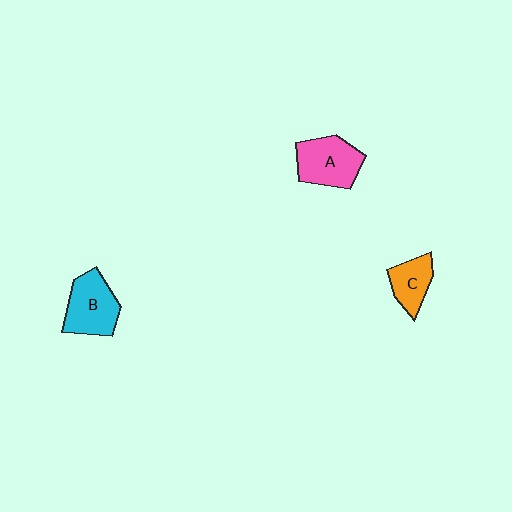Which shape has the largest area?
Shape A (pink).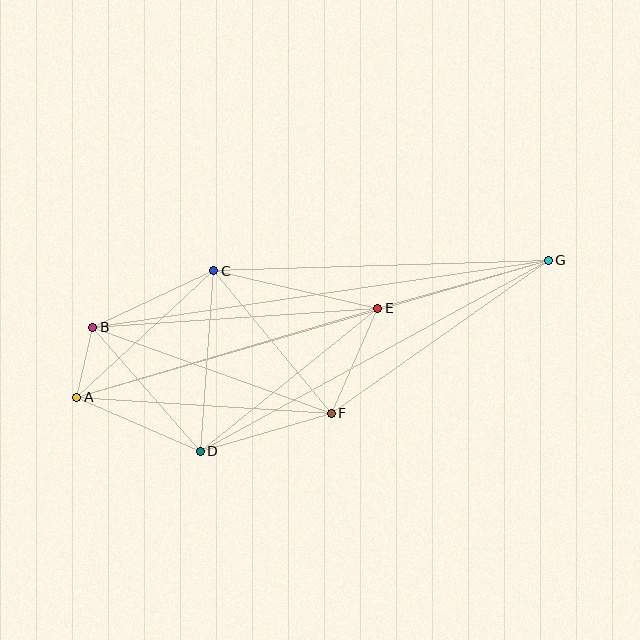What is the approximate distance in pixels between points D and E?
The distance between D and E is approximately 228 pixels.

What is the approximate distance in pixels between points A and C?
The distance between A and C is approximately 186 pixels.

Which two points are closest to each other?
Points A and B are closest to each other.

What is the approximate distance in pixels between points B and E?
The distance between B and E is approximately 286 pixels.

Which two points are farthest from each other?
Points A and G are farthest from each other.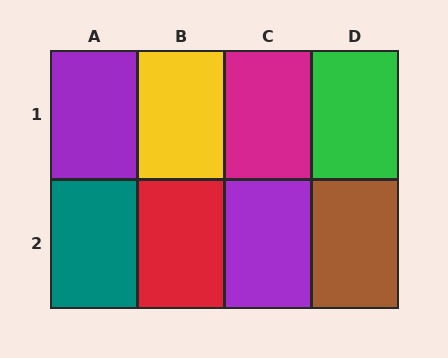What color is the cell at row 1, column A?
Purple.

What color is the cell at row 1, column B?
Yellow.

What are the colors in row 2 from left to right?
Teal, red, purple, brown.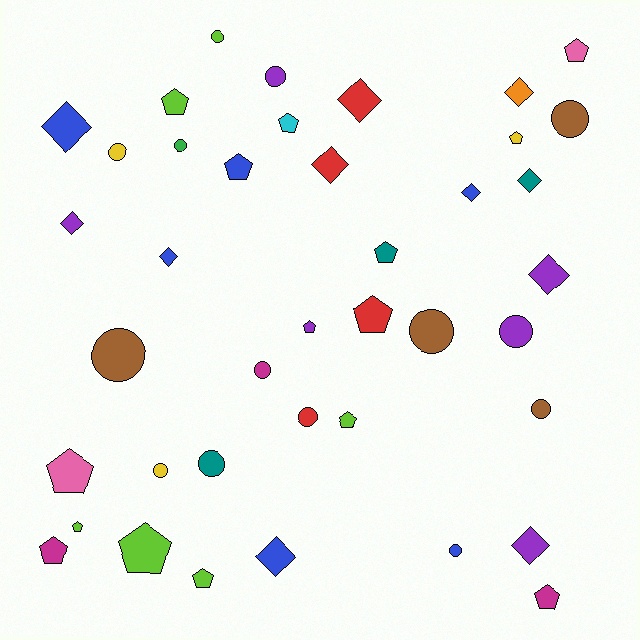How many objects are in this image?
There are 40 objects.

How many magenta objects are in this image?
There are 3 magenta objects.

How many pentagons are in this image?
There are 15 pentagons.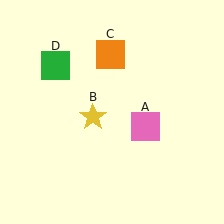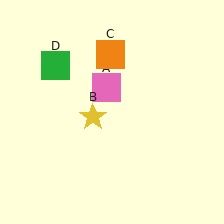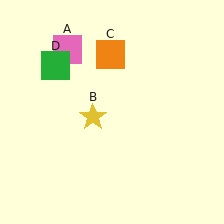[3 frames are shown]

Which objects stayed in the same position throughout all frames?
Yellow star (object B) and orange square (object C) and green square (object D) remained stationary.